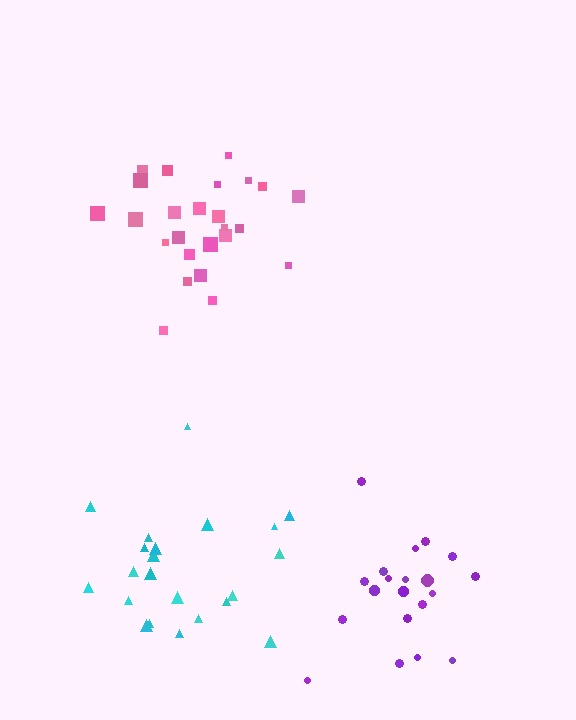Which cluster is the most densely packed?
Pink.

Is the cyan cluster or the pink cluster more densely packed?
Pink.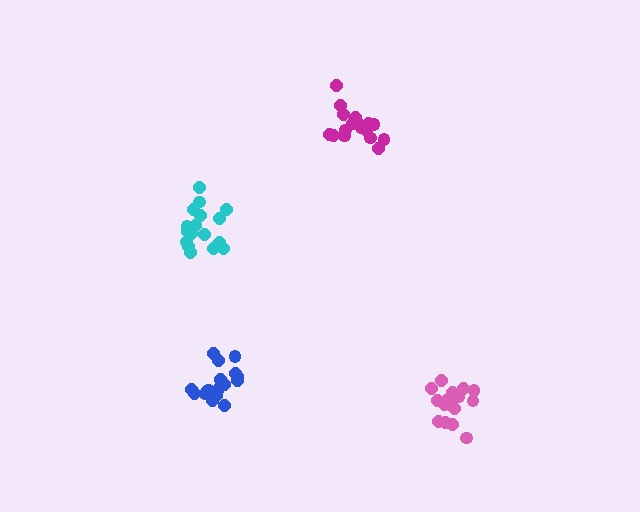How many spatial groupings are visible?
There are 4 spatial groupings.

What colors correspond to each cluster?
The clusters are colored: pink, magenta, cyan, blue.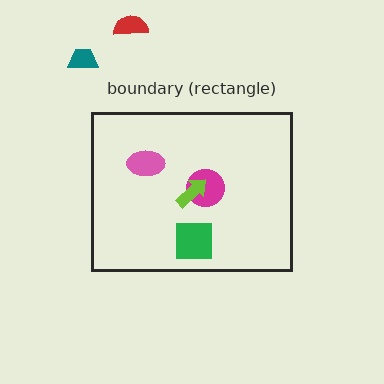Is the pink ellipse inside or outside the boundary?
Inside.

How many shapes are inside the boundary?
4 inside, 2 outside.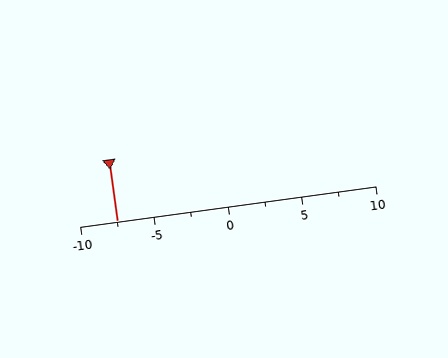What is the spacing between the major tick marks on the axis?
The major ticks are spaced 5 apart.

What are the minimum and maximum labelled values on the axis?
The axis runs from -10 to 10.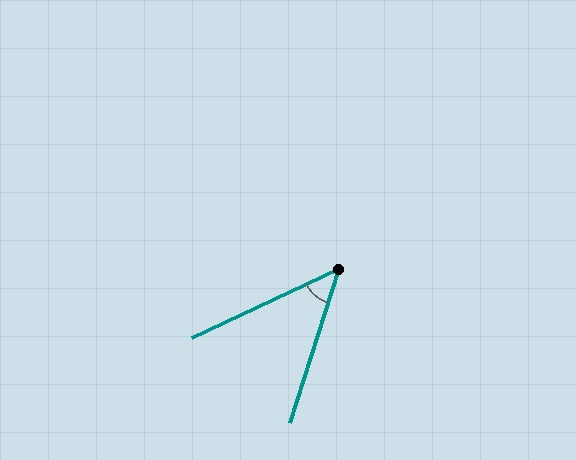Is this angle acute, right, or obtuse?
It is acute.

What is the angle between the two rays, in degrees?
Approximately 47 degrees.